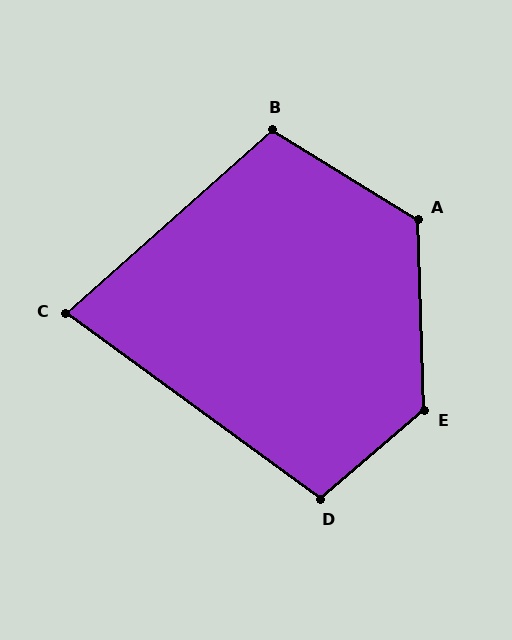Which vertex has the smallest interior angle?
C, at approximately 78 degrees.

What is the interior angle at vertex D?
Approximately 103 degrees (obtuse).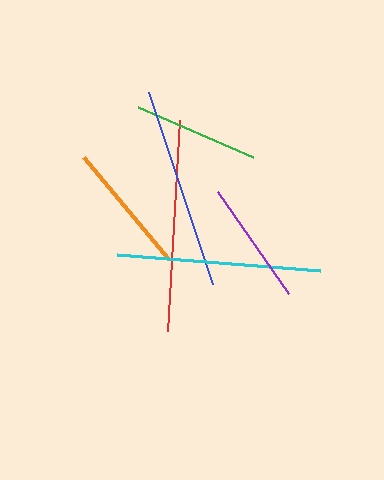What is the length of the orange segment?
The orange segment is approximately 132 pixels long.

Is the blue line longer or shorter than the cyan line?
The cyan line is longer than the blue line.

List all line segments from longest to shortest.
From longest to shortest: red, cyan, blue, orange, green, purple.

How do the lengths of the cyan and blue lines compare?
The cyan and blue lines are approximately the same length.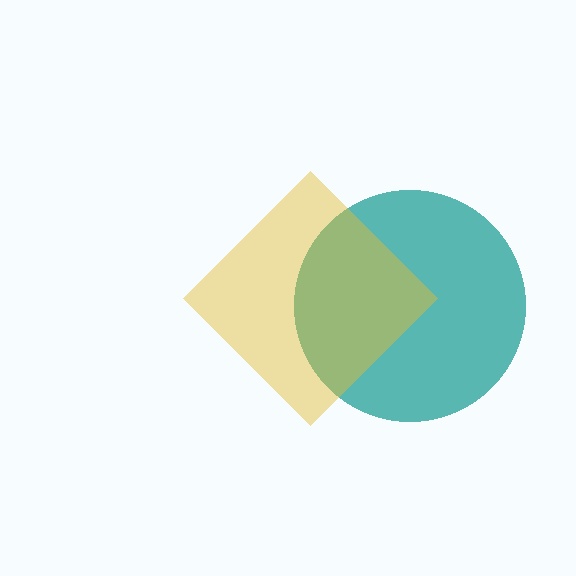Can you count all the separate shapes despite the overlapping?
Yes, there are 2 separate shapes.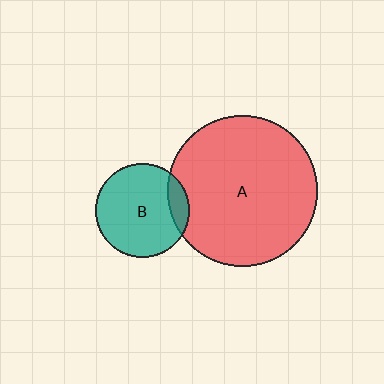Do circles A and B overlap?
Yes.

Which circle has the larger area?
Circle A (red).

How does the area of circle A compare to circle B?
Approximately 2.5 times.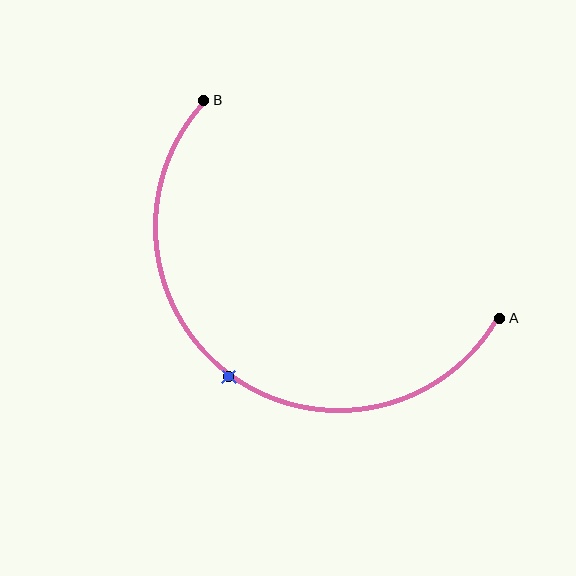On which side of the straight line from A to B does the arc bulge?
The arc bulges below and to the left of the straight line connecting A and B.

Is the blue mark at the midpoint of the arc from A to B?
Yes. The blue mark lies on the arc at equal arc-length from both A and B — it is the arc midpoint.